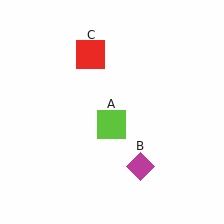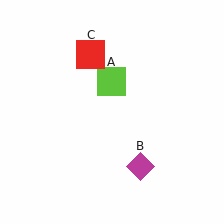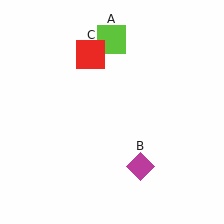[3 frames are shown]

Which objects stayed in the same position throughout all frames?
Magenta diamond (object B) and red square (object C) remained stationary.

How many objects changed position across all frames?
1 object changed position: lime square (object A).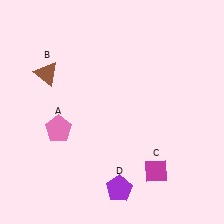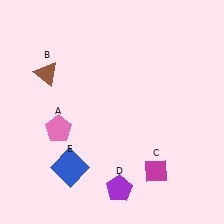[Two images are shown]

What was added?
A blue square (E) was added in Image 2.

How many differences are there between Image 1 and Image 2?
There is 1 difference between the two images.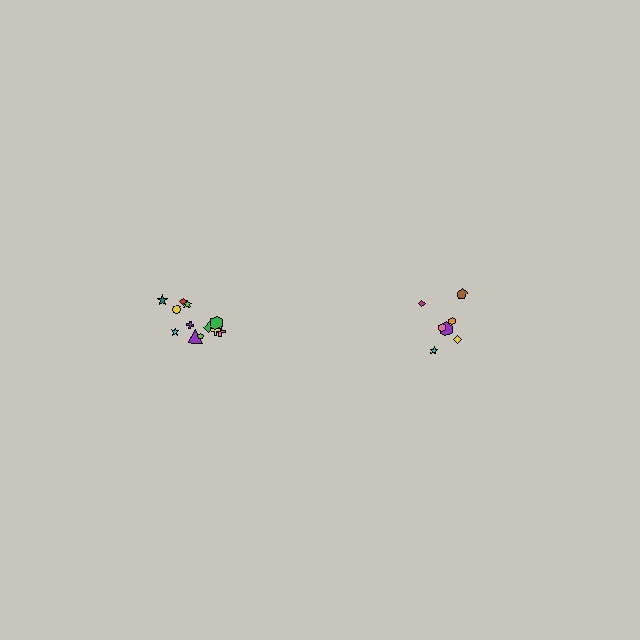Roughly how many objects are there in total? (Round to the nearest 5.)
Roughly 20 objects in total.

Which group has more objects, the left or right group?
The left group.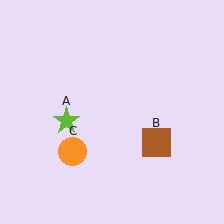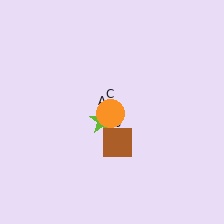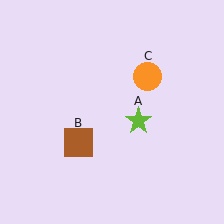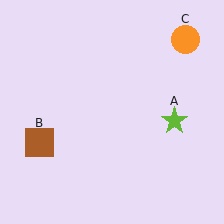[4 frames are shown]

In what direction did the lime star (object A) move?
The lime star (object A) moved right.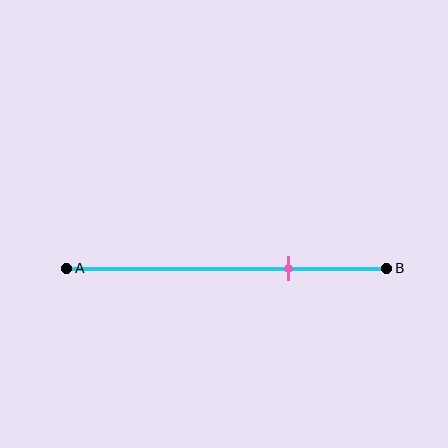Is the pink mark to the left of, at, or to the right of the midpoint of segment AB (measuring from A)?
The pink mark is to the right of the midpoint of segment AB.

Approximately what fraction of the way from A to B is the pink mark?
The pink mark is approximately 70% of the way from A to B.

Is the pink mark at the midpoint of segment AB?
No, the mark is at about 70% from A, not at the 50% midpoint.